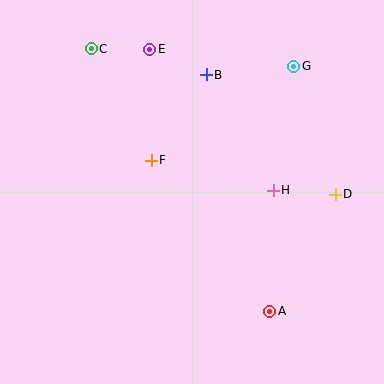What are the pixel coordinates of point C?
Point C is at (91, 49).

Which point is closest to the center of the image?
Point F at (151, 160) is closest to the center.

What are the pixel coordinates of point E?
Point E is at (150, 49).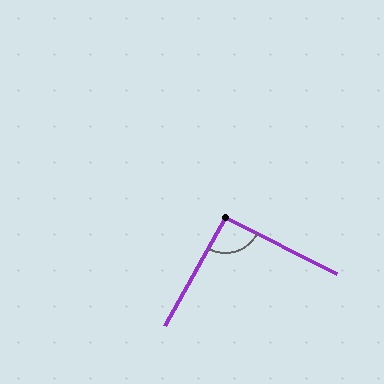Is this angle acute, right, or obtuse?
It is approximately a right angle.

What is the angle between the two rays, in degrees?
Approximately 92 degrees.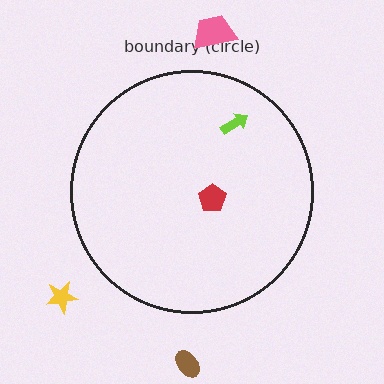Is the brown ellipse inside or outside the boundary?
Outside.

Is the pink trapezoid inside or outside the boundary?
Outside.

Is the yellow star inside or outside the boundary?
Outside.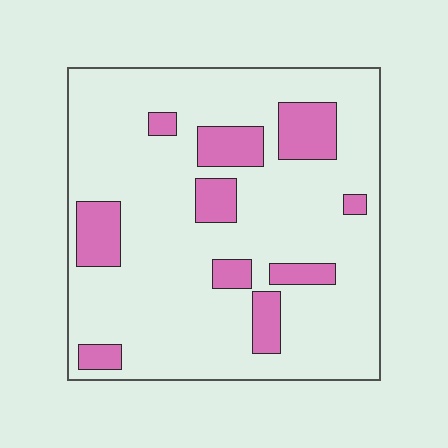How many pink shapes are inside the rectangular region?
10.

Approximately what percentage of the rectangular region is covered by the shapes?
Approximately 20%.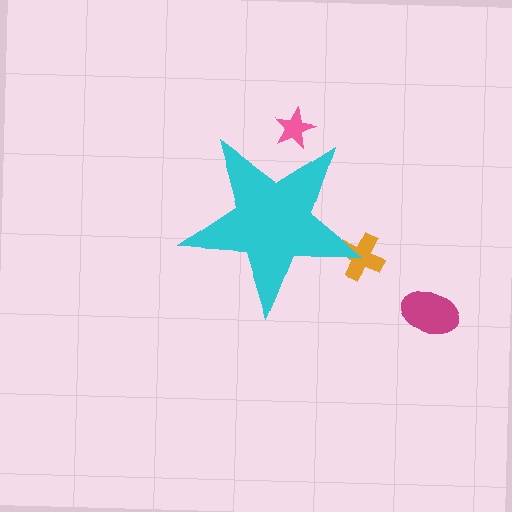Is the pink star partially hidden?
Yes, the pink star is partially hidden behind the cyan star.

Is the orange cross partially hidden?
Yes, the orange cross is partially hidden behind the cyan star.